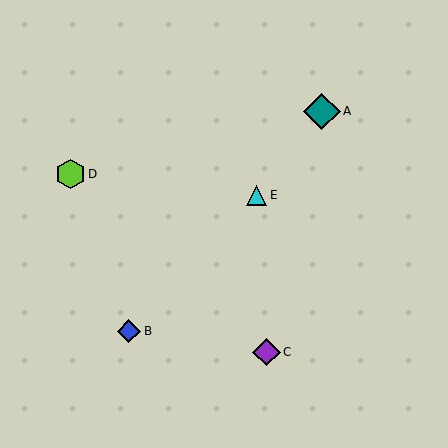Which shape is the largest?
The teal diamond (labeled A) is the largest.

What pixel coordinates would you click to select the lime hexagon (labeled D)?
Click at (71, 174) to select the lime hexagon D.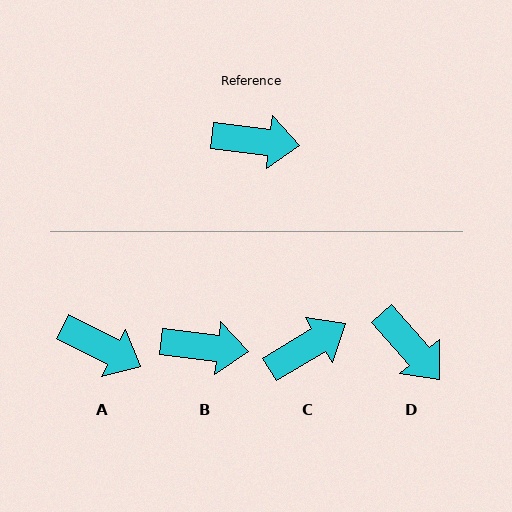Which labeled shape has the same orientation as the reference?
B.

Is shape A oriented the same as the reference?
No, it is off by about 20 degrees.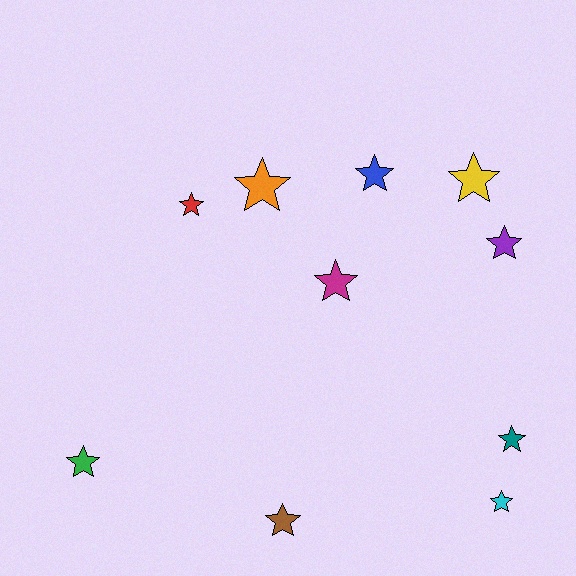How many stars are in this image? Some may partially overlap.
There are 10 stars.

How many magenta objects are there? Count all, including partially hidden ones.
There is 1 magenta object.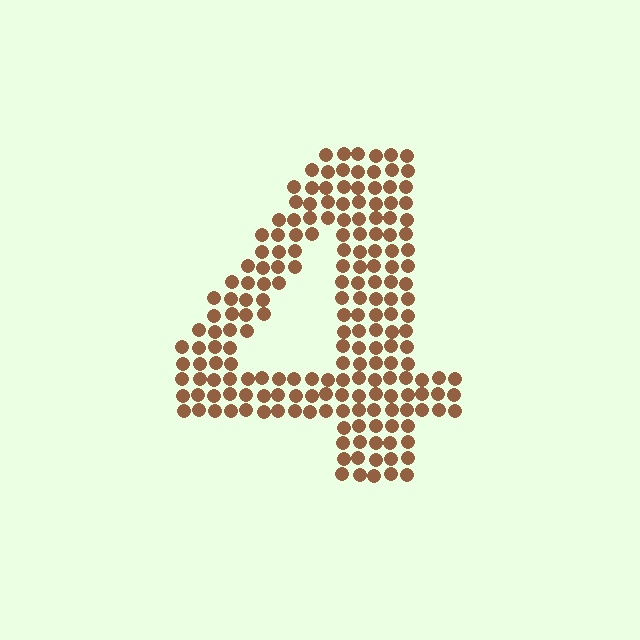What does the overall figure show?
The overall figure shows the digit 4.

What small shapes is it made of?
It is made of small circles.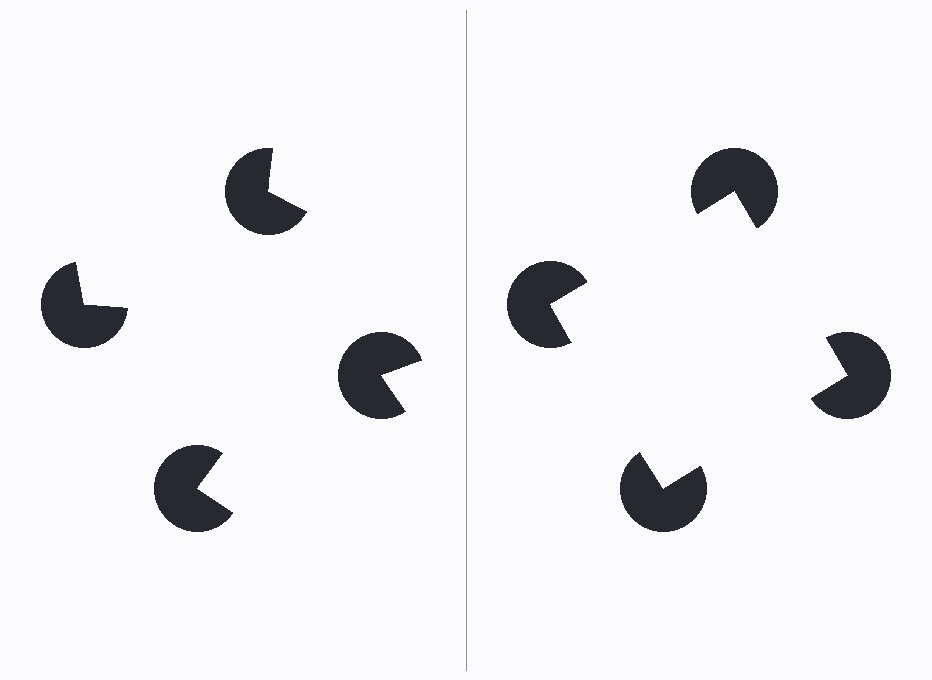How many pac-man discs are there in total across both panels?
8 — 4 on each side.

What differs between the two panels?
The pac-man discs are positioned identically on both sides; only the wedge orientations differ. On the right they align to a square; on the left they are misaligned.